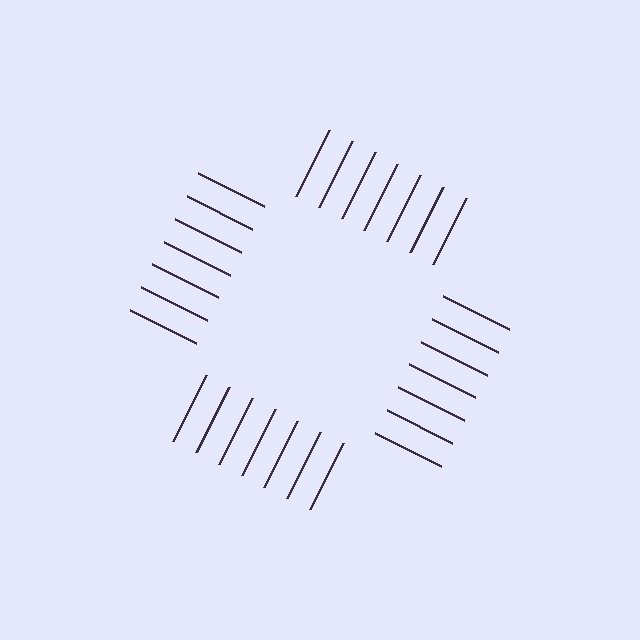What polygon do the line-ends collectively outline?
An illusory square — the line segments terminate on its edges but no continuous stroke is drawn.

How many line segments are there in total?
28 — 7 along each of the 4 edges.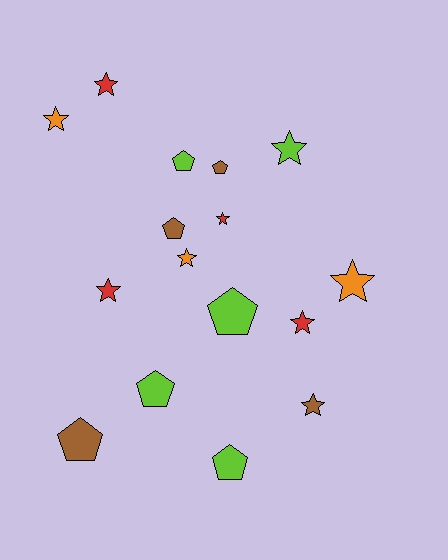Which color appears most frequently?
Lime, with 5 objects.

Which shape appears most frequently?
Star, with 9 objects.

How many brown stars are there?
There is 1 brown star.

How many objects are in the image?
There are 16 objects.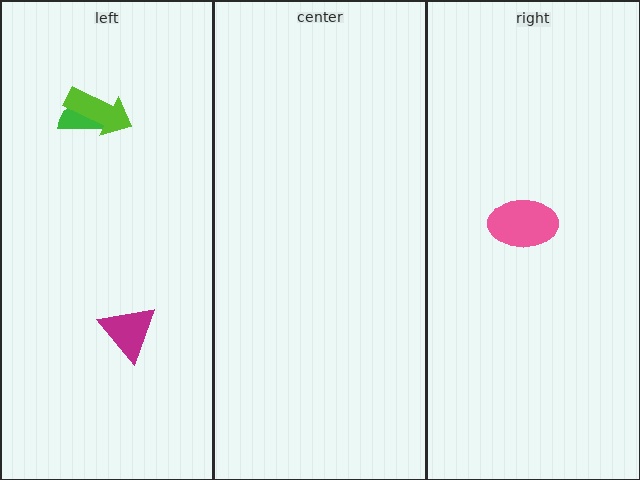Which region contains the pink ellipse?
The right region.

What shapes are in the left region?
The magenta triangle, the green semicircle, the lime arrow.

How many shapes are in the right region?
1.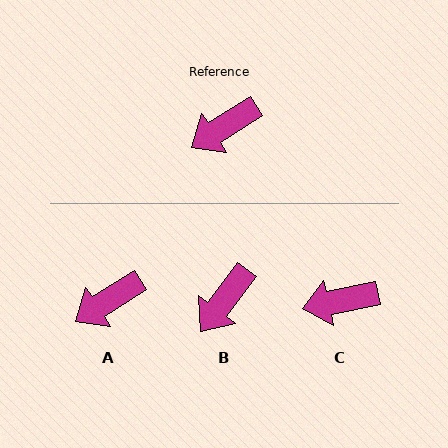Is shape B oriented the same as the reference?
No, it is off by about 21 degrees.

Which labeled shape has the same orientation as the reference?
A.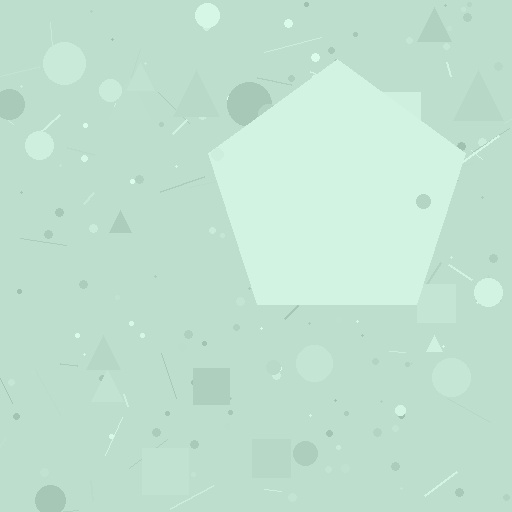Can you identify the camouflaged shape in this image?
The camouflaged shape is a pentagon.